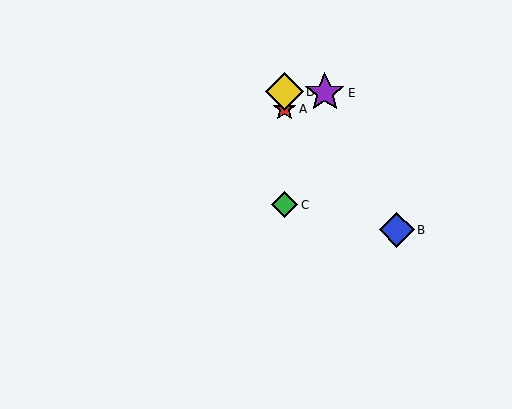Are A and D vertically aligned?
Yes, both are at x≈285.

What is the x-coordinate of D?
Object D is at x≈285.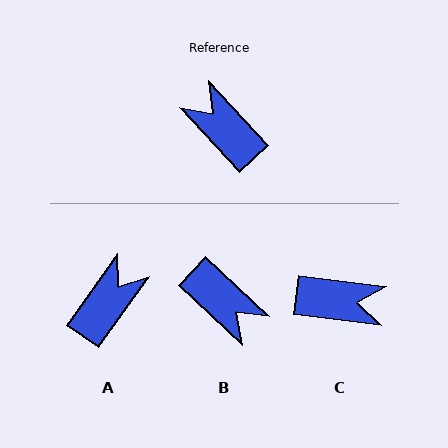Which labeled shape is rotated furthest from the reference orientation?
B, about 176 degrees away.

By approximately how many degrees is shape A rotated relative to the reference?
Approximately 78 degrees clockwise.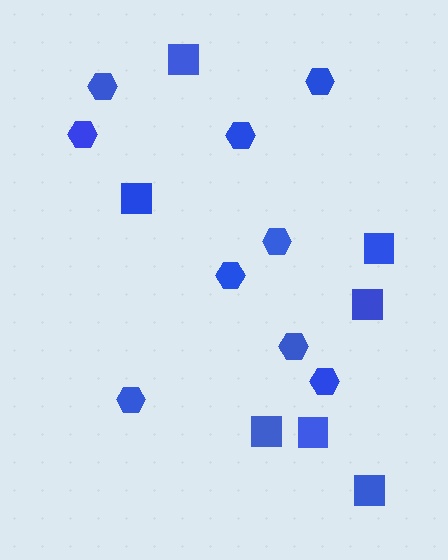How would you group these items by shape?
There are 2 groups: one group of hexagons (9) and one group of squares (7).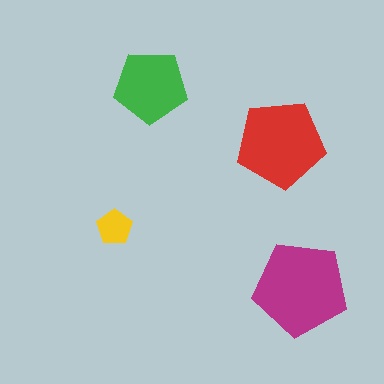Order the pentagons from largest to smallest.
the magenta one, the red one, the green one, the yellow one.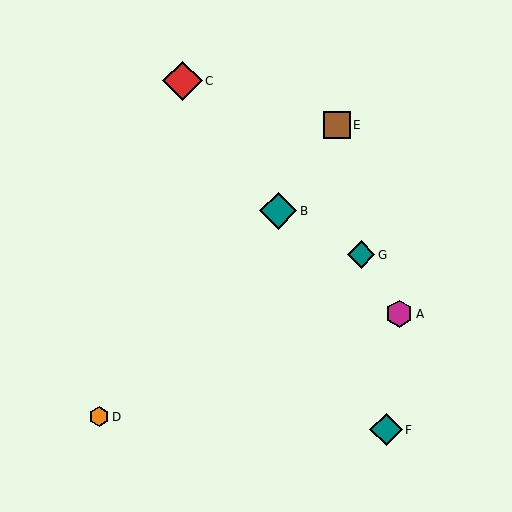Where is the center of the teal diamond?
The center of the teal diamond is at (361, 255).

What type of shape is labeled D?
Shape D is an orange hexagon.